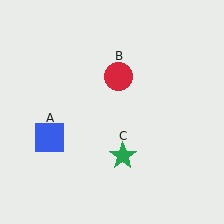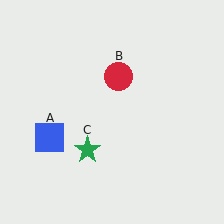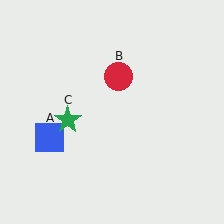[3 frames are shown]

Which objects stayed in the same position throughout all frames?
Blue square (object A) and red circle (object B) remained stationary.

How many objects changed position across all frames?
1 object changed position: green star (object C).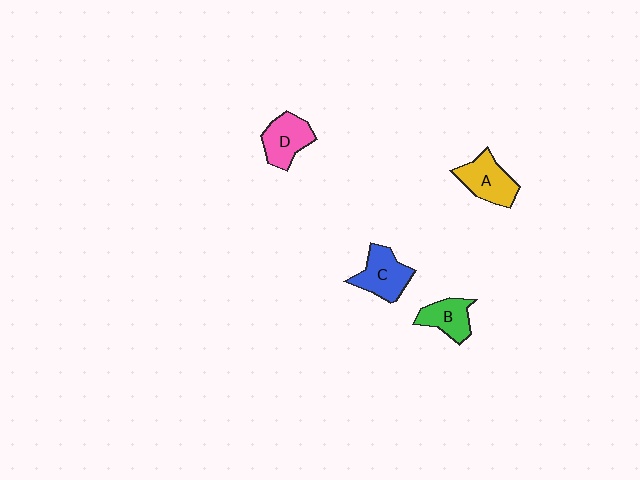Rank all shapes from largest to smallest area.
From largest to smallest: C (blue), A (yellow), D (pink), B (green).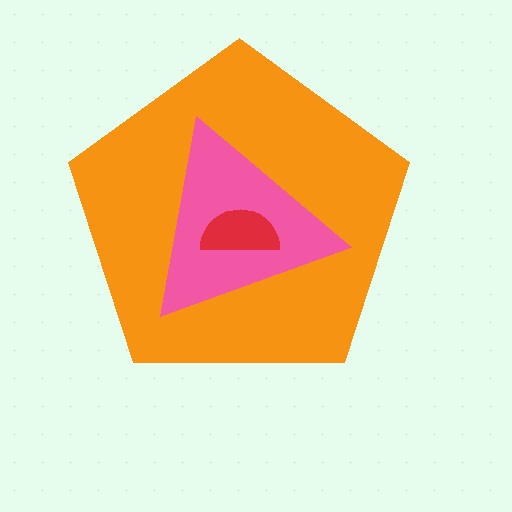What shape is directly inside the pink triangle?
The red semicircle.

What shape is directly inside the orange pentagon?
The pink triangle.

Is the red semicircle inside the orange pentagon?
Yes.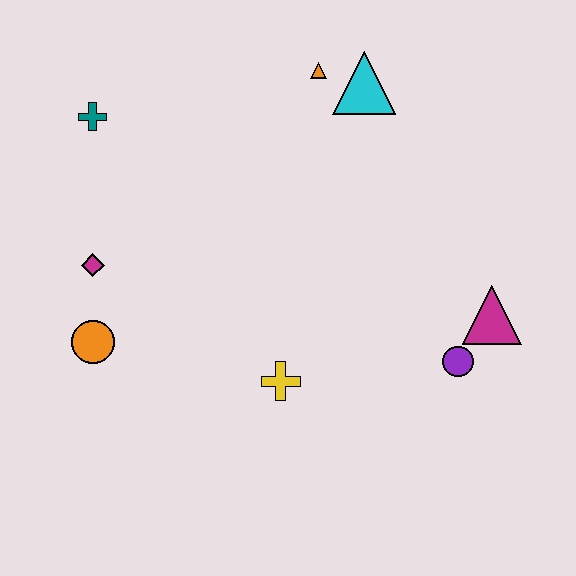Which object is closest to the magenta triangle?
The purple circle is closest to the magenta triangle.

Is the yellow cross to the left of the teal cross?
No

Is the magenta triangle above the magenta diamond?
No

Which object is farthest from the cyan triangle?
The orange circle is farthest from the cyan triangle.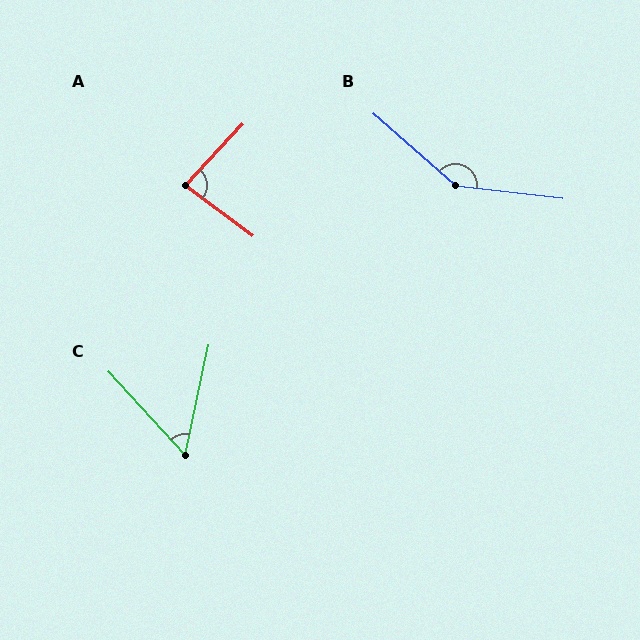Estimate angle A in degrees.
Approximately 84 degrees.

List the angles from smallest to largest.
C (54°), A (84°), B (145°).